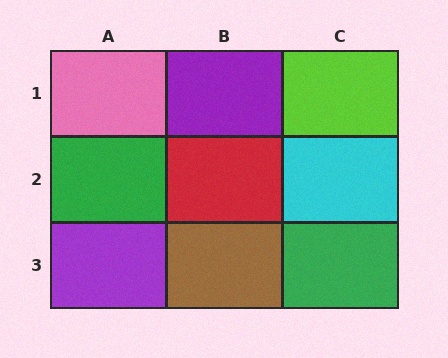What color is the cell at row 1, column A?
Pink.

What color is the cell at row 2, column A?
Green.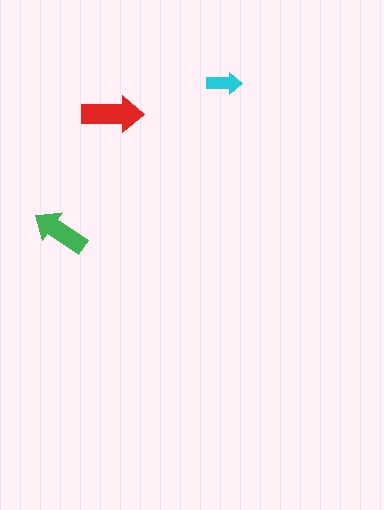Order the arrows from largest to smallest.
the red one, the green one, the cyan one.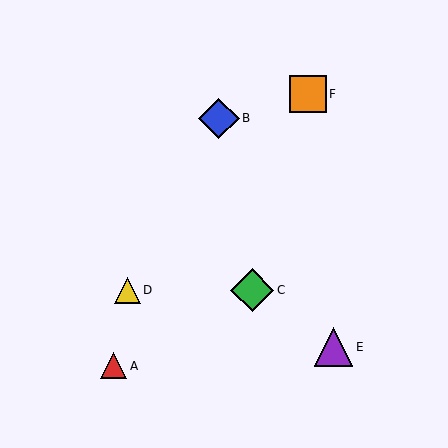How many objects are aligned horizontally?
2 objects (C, D) are aligned horizontally.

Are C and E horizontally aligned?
No, C is at y≈290 and E is at y≈347.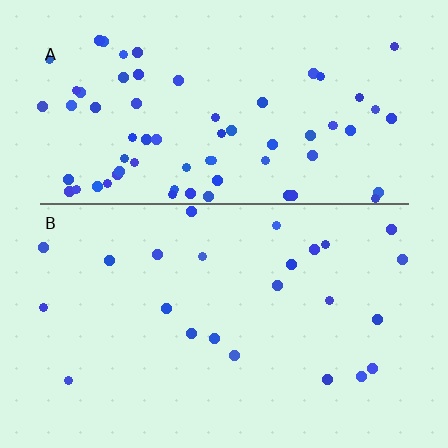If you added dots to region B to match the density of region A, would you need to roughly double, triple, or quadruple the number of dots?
Approximately triple.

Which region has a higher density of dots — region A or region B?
A (the top).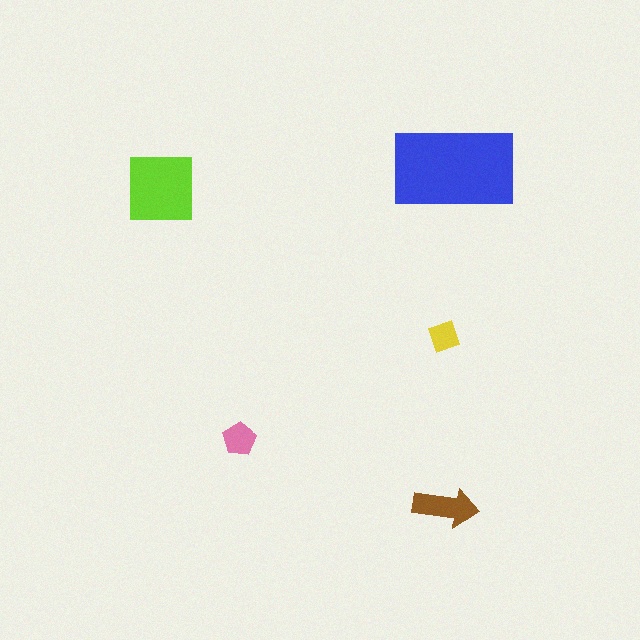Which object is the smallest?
The yellow diamond.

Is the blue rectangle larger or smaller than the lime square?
Larger.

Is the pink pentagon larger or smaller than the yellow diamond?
Larger.